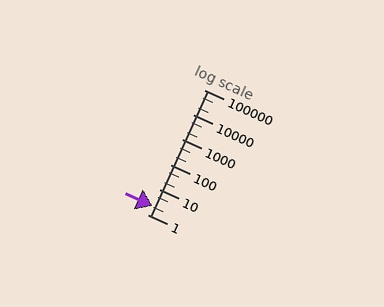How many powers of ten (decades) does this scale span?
The scale spans 5 decades, from 1 to 100000.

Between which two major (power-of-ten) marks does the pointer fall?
The pointer is between 1 and 10.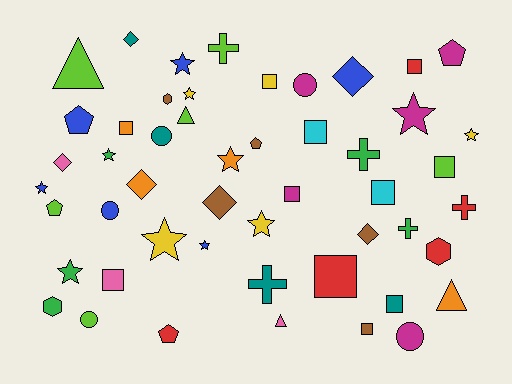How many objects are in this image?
There are 50 objects.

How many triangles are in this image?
There are 4 triangles.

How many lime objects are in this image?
There are 6 lime objects.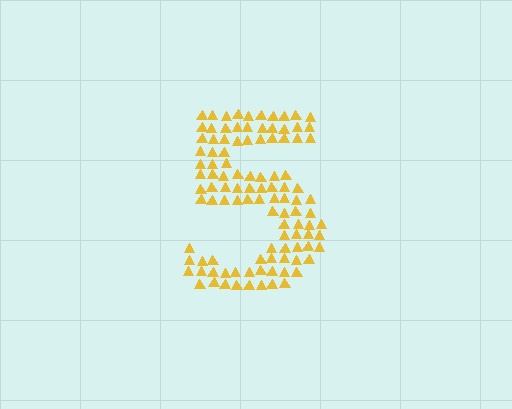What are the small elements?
The small elements are triangles.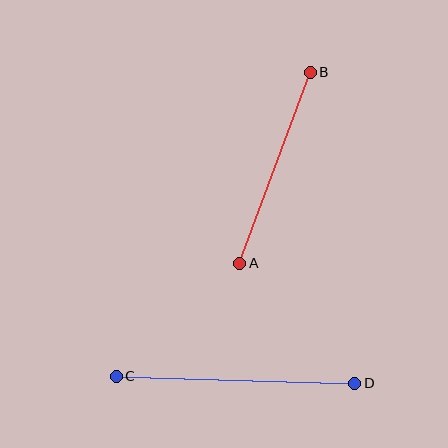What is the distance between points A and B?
The distance is approximately 204 pixels.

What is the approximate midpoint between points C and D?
The midpoint is at approximately (235, 380) pixels.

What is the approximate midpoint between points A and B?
The midpoint is at approximately (275, 168) pixels.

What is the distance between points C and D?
The distance is approximately 239 pixels.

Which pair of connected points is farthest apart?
Points C and D are farthest apart.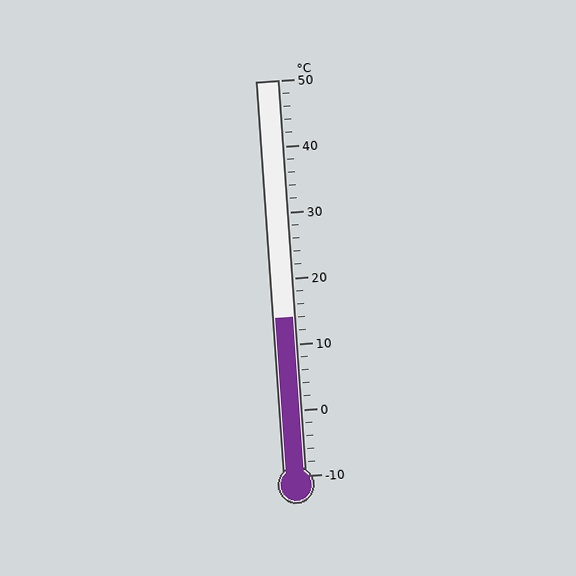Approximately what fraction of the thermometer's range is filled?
The thermometer is filled to approximately 40% of its range.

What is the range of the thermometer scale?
The thermometer scale ranges from -10°C to 50°C.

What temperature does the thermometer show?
The thermometer shows approximately 14°C.